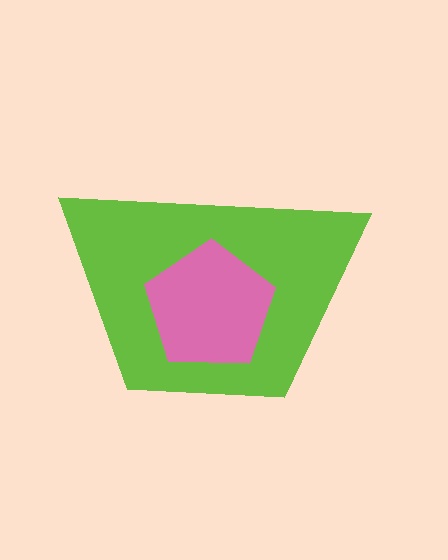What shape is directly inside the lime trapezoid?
The pink pentagon.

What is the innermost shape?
The pink pentagon.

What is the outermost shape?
The lime trapezoid.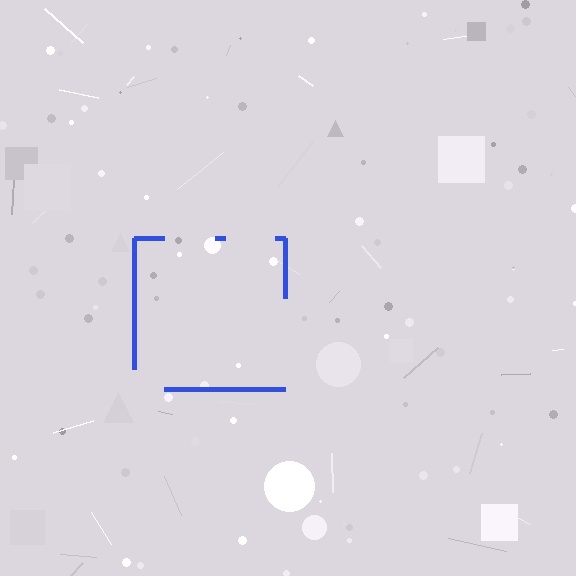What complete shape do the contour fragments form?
The contour fragments form a square.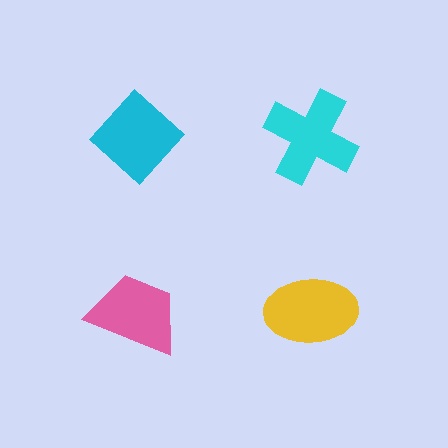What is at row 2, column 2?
A yellow ellipse.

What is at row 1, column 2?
A cyan cross.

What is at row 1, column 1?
A cyan diamond.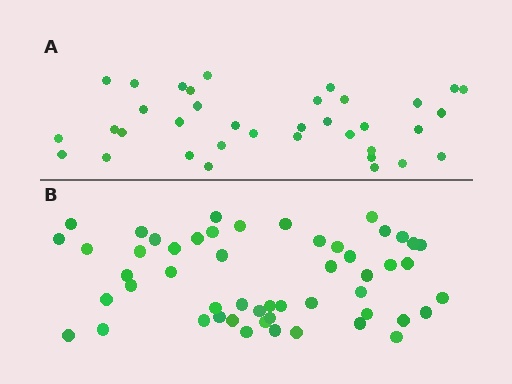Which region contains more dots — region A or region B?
Region B (the bottom region) has more dots.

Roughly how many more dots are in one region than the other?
Region B has approximately 15 more dots than region A.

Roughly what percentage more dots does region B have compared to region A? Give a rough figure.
About 45% more.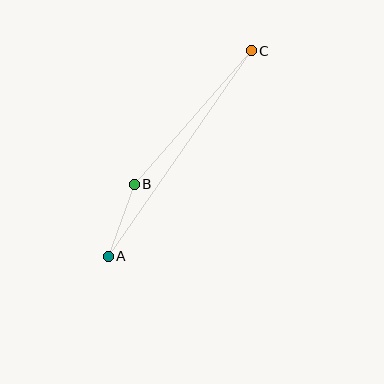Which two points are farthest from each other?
Points A and C are farthest from each other.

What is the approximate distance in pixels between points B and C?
The distance between B and C is approximately 178 pixels.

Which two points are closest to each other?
Points A and B are closest to each other.